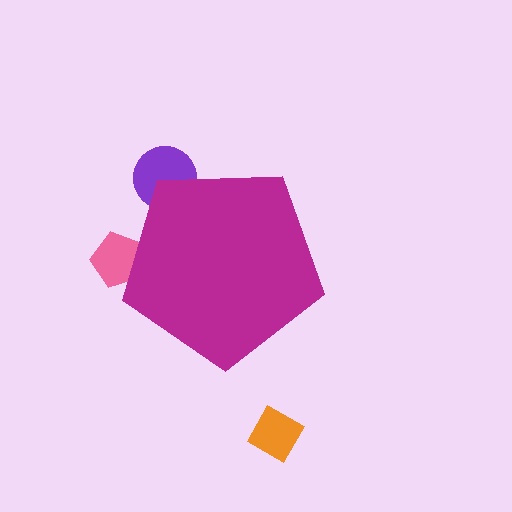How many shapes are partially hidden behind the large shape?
2 shapes are partially hidden.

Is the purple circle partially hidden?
Yes, the purple circle is partially hidden behind the magenta pentagon.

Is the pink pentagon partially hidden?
Yes, the pink pentagon is partially hidden behind the magenta pentagon.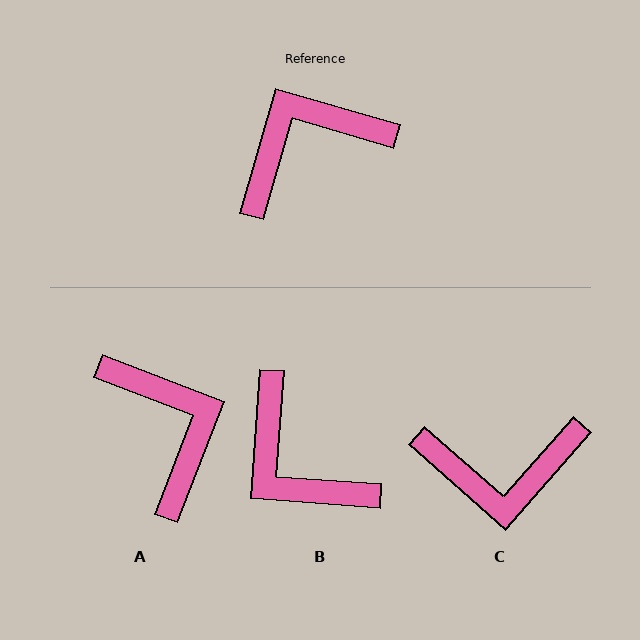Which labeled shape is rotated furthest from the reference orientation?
C, about 155 degrees away.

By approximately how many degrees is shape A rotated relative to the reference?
Approximately 95 degrees clockwise.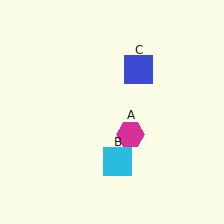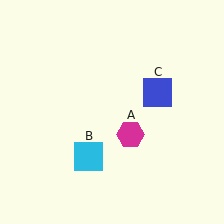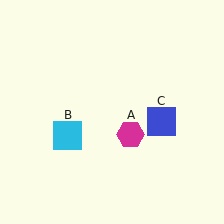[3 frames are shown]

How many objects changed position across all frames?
2 objects changed position: cyan square (object B), blue square (object C).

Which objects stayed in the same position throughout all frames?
Magenta hexagon (object A) remained stationary.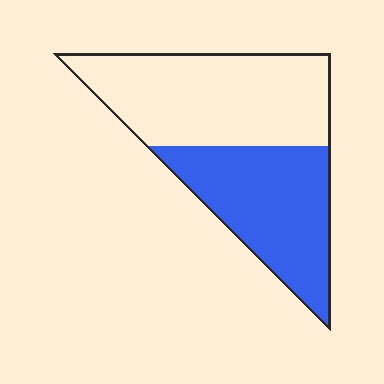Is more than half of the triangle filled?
No.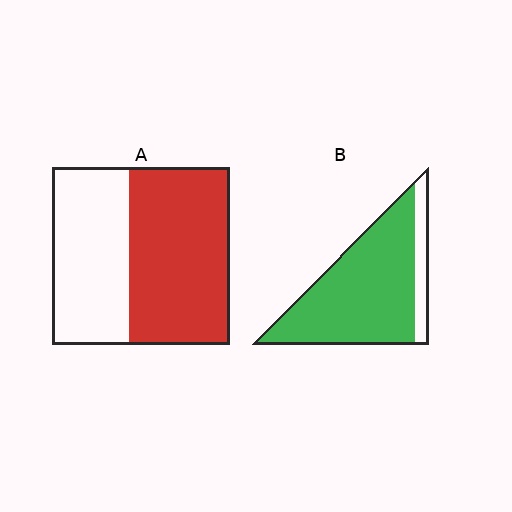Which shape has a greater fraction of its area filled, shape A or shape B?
Shape B.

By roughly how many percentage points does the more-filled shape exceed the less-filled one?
By roughly 30 percentage points (B over A).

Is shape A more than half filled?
Yes.